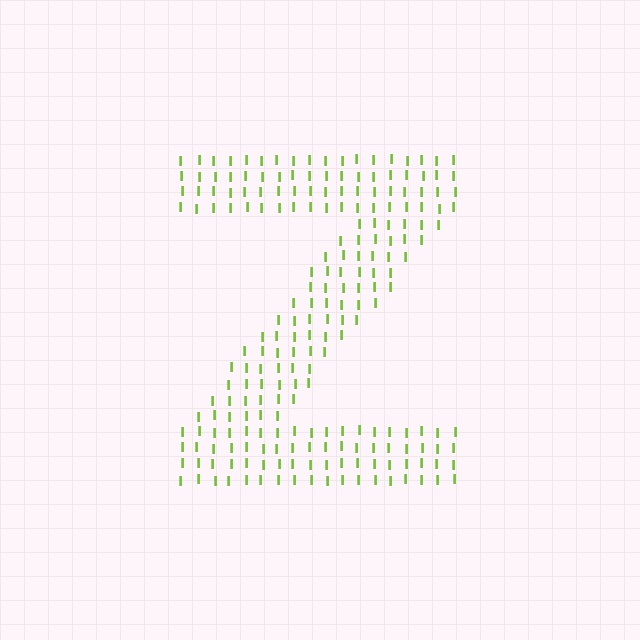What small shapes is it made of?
It is made of small letter I's.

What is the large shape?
The large shape is the letter Z.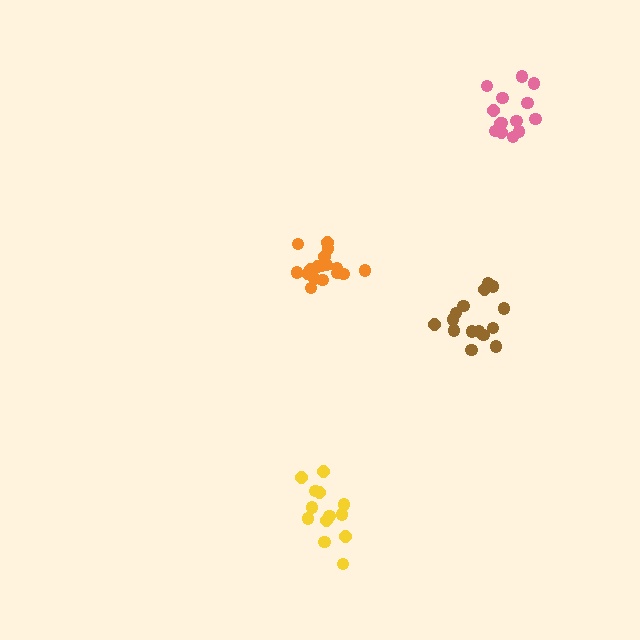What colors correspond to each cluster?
The clusters are colored: orange, pink, yellow, brown.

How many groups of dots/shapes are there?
There are 4 groups.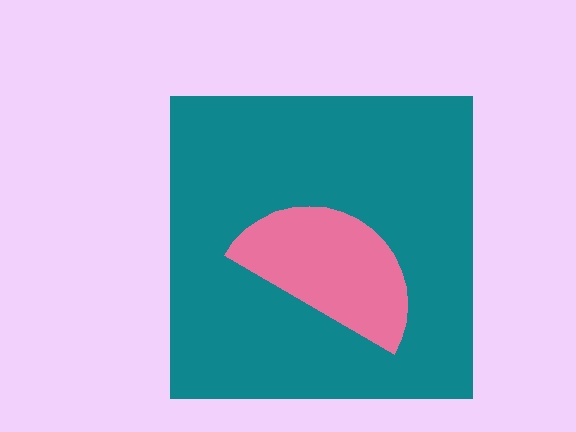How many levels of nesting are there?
2.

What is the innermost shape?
The pink semicircle.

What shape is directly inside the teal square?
The pink semicircle.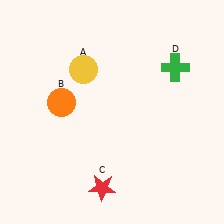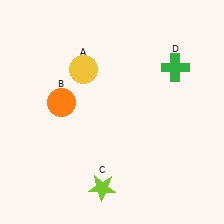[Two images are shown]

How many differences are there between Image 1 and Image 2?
There is 1 difference between the two images.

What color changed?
The star (C) changed from red in Image 1 to lime in Image 2.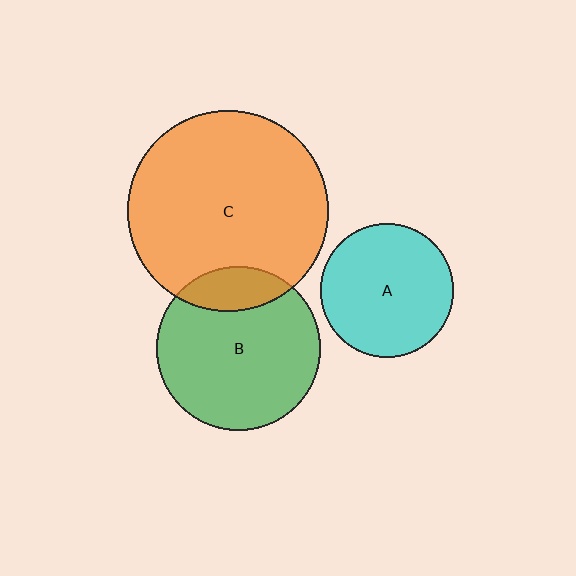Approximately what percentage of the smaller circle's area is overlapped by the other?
Approximately 15%.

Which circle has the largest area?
Circle C (orange).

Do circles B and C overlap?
Yes.